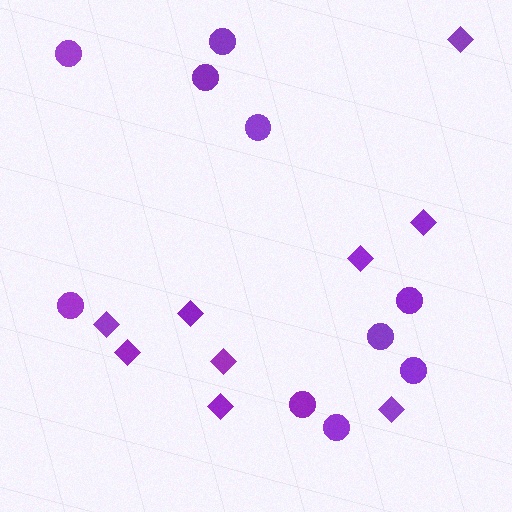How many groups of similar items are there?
There are 2 groups: one group of circles (10) and one group of diamonds (9).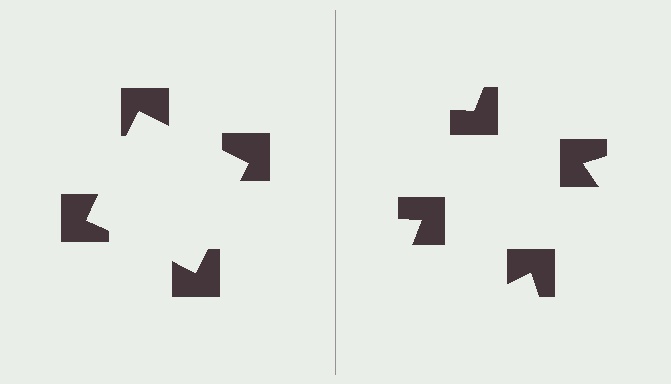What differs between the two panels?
The notched squares are positioned identically on both sides; only the wedge orientations differ. On the left they align to a square; on the right they are misaligned.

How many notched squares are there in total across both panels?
8 — 4 on each side.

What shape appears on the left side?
An illusory square.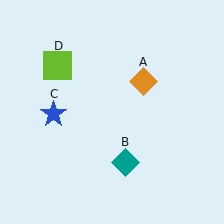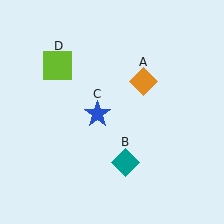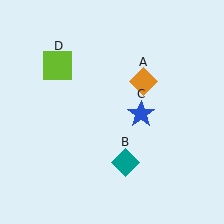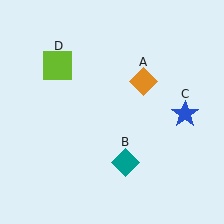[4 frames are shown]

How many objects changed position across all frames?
1 object changed position: blue star (object C).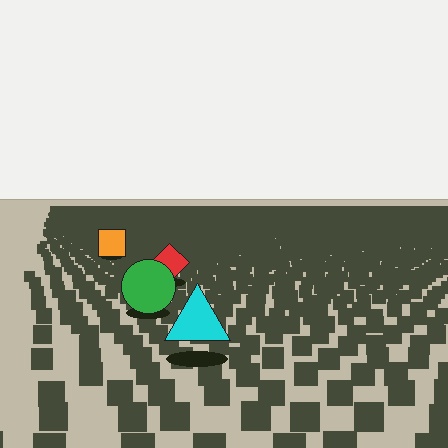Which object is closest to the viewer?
The cyan triangle is closest. The texture marks near it are larger and more spread out.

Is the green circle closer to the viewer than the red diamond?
Yes. The green circle is closer — you can tell from the texture gradient: the ground texture is coarser near it.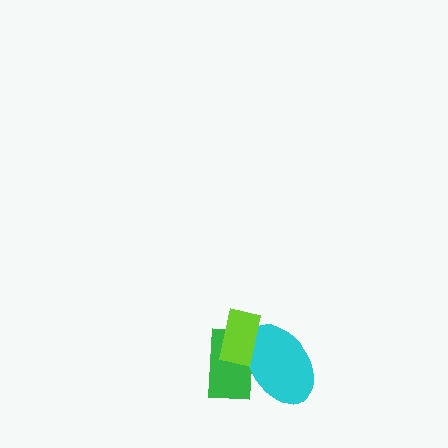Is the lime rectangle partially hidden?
No, no other shape covers it.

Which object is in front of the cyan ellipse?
The lime rectangle is in front of the cyan ellipse.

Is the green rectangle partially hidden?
Yes, it is partially covered by another shape.